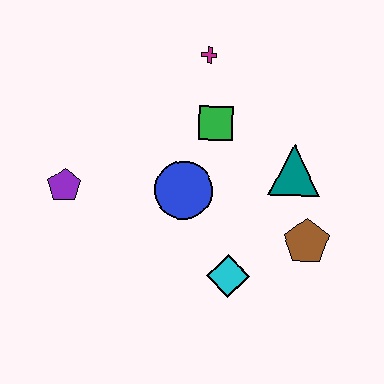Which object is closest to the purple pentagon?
The blue circle is closest to the purple pentagon.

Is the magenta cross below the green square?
No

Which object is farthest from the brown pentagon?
The purple pentagon is farthest from the brown pentagon.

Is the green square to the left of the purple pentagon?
No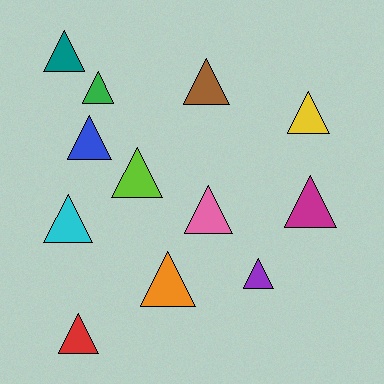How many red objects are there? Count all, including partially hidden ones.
There is 1 red object.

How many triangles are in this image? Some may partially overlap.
There are 12 triangles.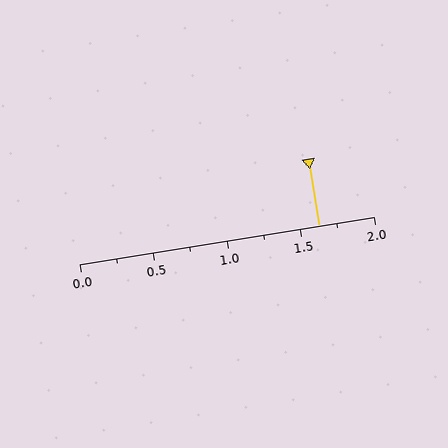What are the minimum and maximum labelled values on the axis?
The axis runs from 0.0 to 2.0.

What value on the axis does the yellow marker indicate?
The marker indicates approximately 1.62.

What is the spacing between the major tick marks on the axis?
The major ticks are spaced 0.5 apart.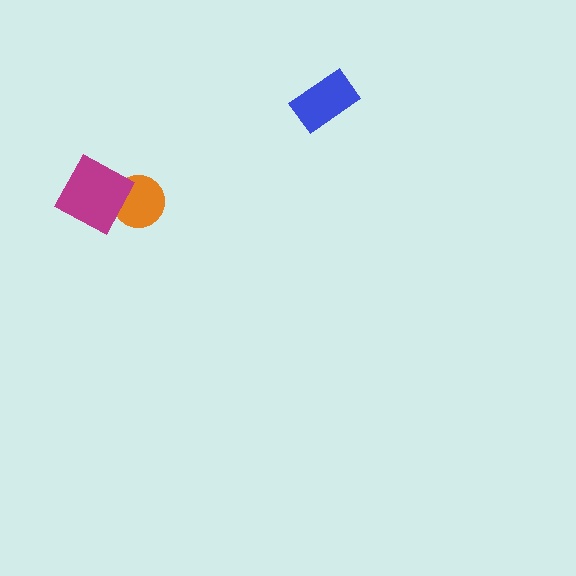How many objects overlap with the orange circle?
1 object overlaps with the orange circle.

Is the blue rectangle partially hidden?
No, no other shape covers it.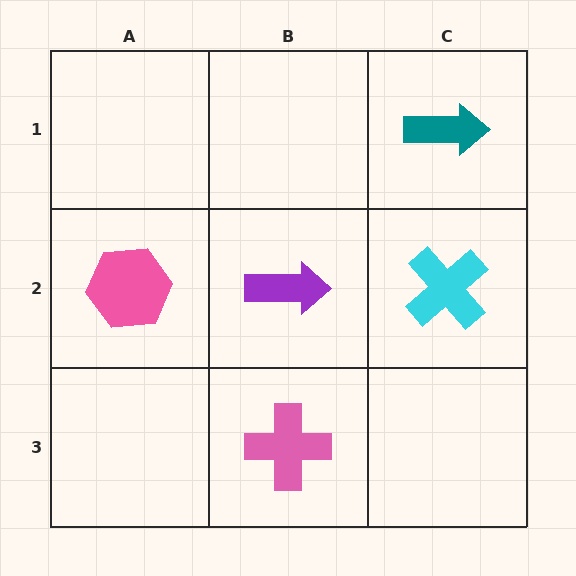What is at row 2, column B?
A purple arrow.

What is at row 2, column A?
A pink hexagon.